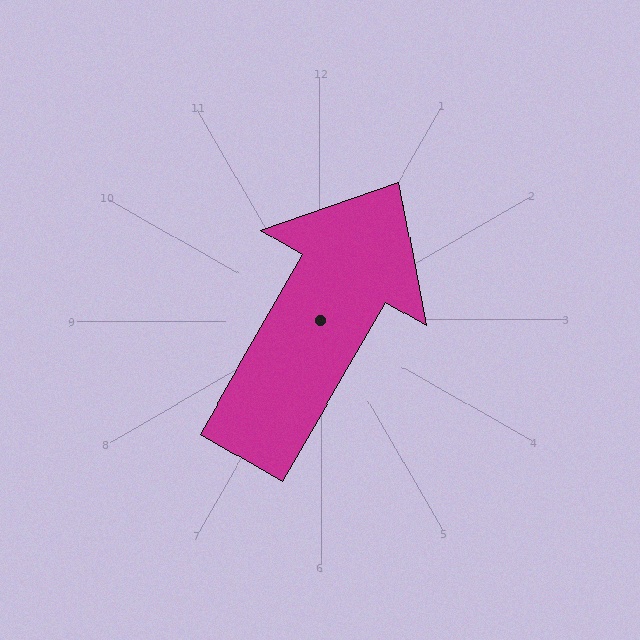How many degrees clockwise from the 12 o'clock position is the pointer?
Approximately 30 degrees.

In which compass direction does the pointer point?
Northeast.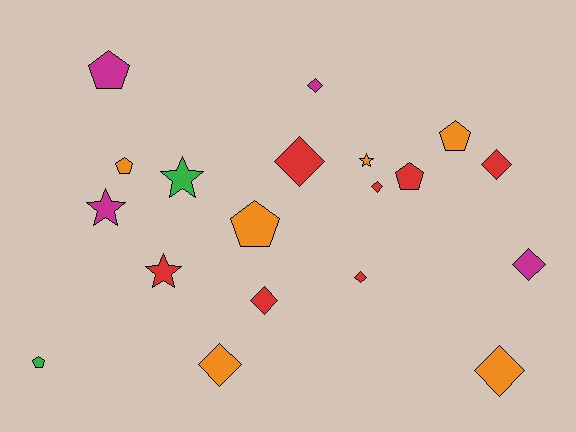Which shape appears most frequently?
Diamond, with 9 objects.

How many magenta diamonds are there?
There are 2 magenta diamonds.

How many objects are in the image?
There are 19 objects.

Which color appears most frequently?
Red, with 7 objects.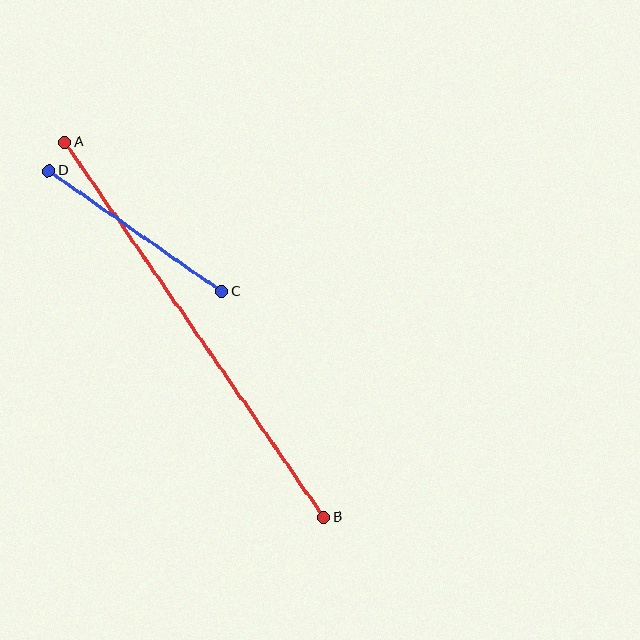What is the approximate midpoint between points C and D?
The midpoint is at approximately (135, 231) pixels.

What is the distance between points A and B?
The distance is approximately 456 pixels.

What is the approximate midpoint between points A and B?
The midpoint is at approximately (195, 330) pixels.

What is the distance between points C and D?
The distance is approximately 211 pixels.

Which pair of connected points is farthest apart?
Points A and B are farthest apart.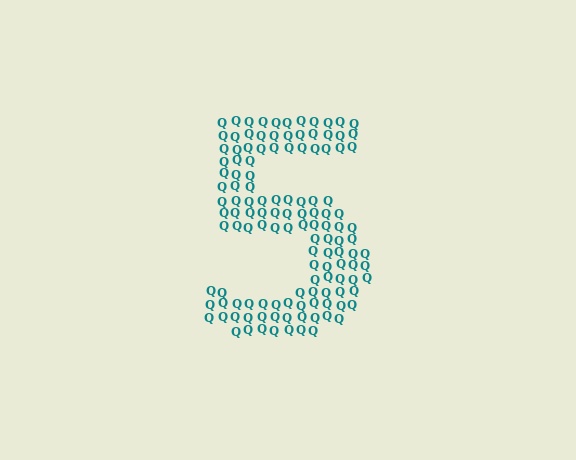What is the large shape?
The large shape is the digit 5.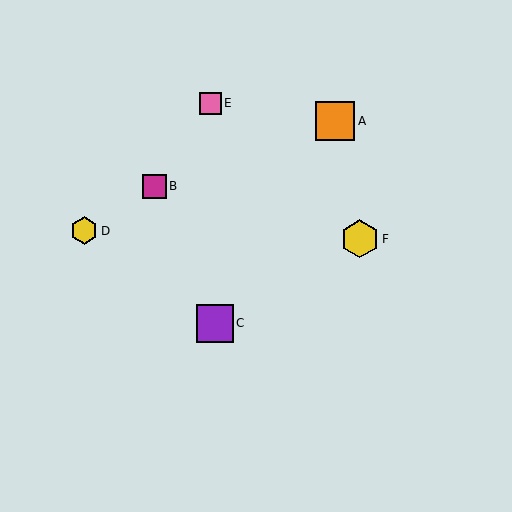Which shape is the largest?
The orange square (labeled A) is the largest.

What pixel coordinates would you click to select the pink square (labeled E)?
Click at (210, 103) to select the pink square E.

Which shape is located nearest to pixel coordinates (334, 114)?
The orange square (labeled A) at (335, 121) is nearest to that location.